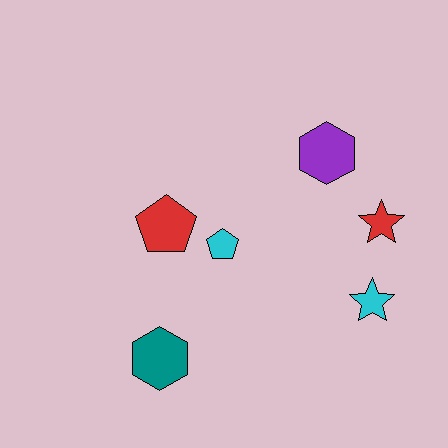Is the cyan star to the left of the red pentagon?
No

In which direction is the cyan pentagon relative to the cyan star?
The cyan pentagon is to the left of the cyan star.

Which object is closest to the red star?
The cyan star is closest to the red star.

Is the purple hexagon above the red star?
Yes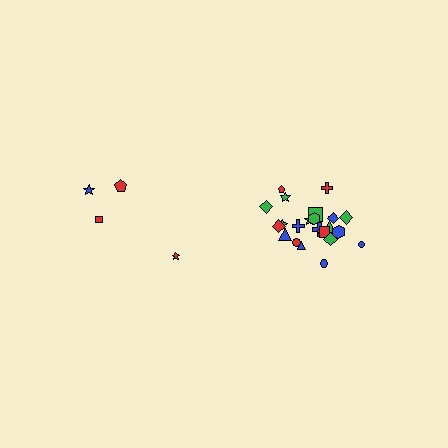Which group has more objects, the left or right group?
The right group.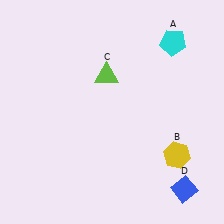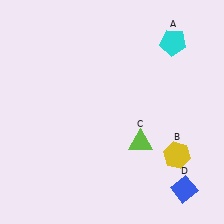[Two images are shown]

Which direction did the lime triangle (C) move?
The lime triangle (C) moved down.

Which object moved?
The lime triangle (C) moved down.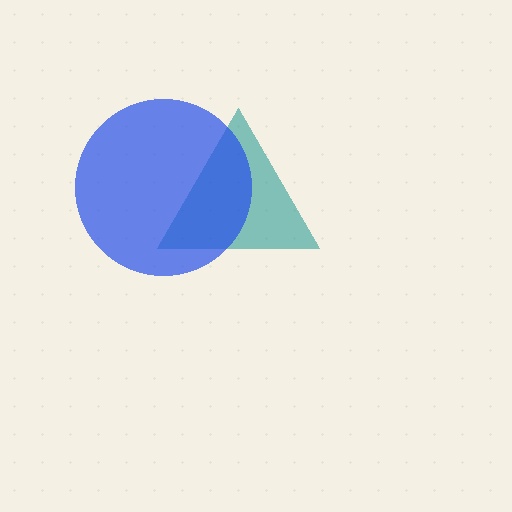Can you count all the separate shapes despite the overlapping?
Yes, there are 2 separate shapes.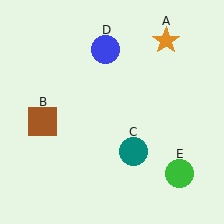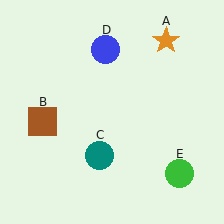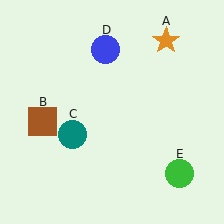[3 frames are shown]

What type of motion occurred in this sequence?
The teal circle (object C) rotated clockwise around the center of the scene.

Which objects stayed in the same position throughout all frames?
Orange star (object A) and brown square (object B) and blue circle (object D) and green circle (object E) remained stationary.